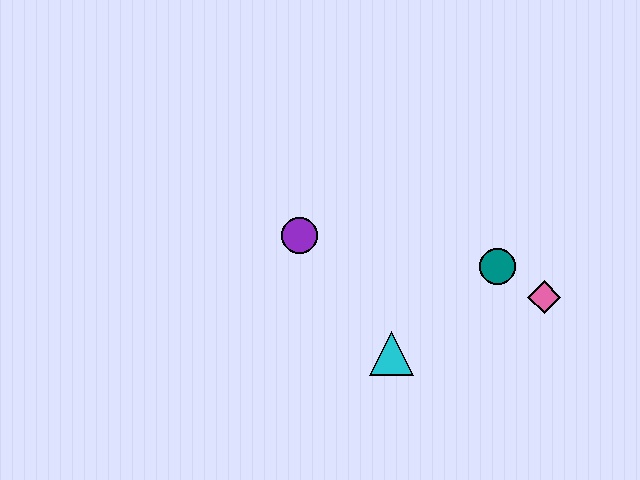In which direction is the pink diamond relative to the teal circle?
The pink diamond is to the right of the teal circle.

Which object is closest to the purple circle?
The cyan triangle is closest to the purple circle.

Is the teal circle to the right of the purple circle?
Yes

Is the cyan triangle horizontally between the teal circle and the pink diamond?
No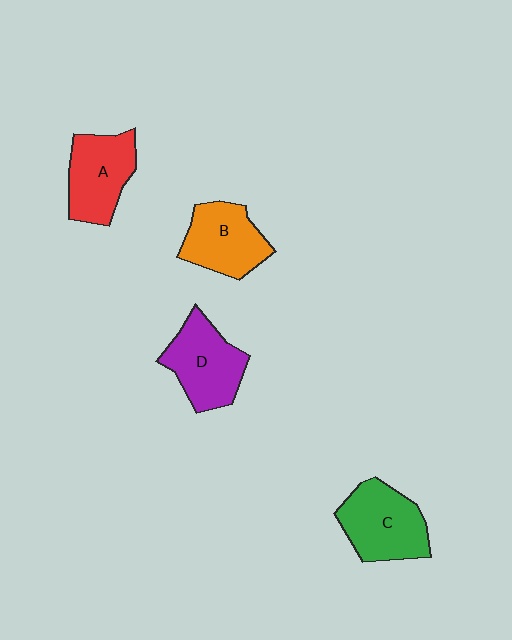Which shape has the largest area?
Shape C (green).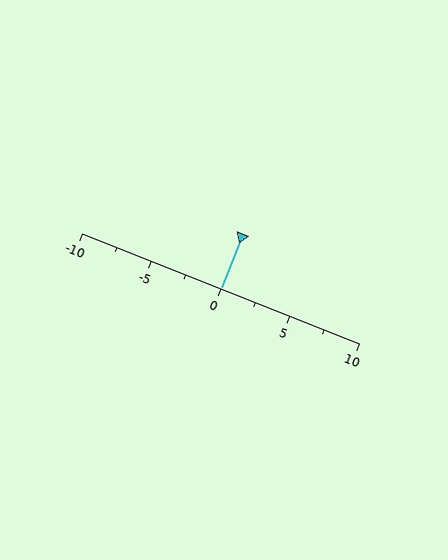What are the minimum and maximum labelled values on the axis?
The axis runs from -10 to 10.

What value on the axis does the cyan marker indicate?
The marker indicates approximately 0.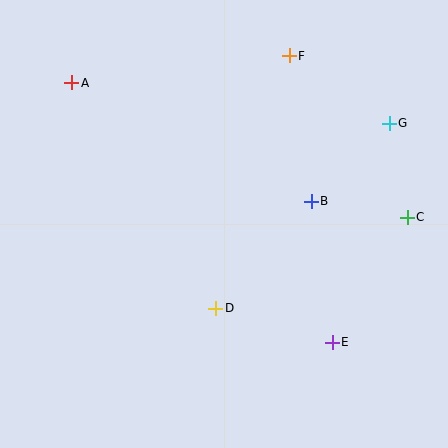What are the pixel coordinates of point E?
Point E is at (332, 342).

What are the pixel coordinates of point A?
Point A is at (72, 83).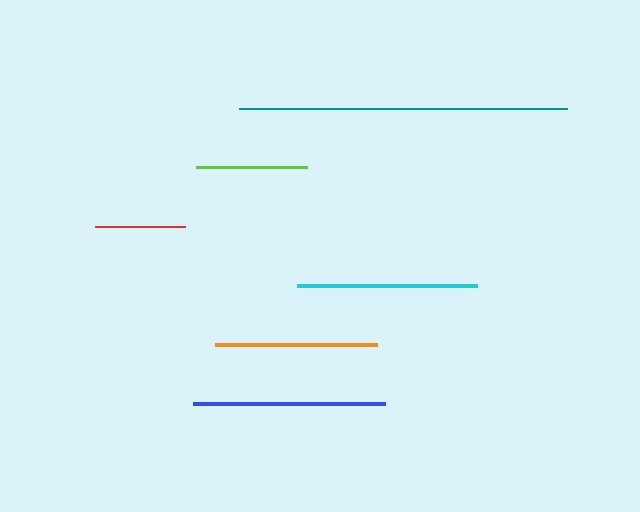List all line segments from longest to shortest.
From longest to shortest: teal, blue, cyan, orange, lime, red.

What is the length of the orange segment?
The orange segment is approximately 162 pixels long.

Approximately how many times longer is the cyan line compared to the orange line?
The cyan line is approximately 1.1 times the length of the orange line.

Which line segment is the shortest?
The red line is the shortest at approximately 90 pixels.